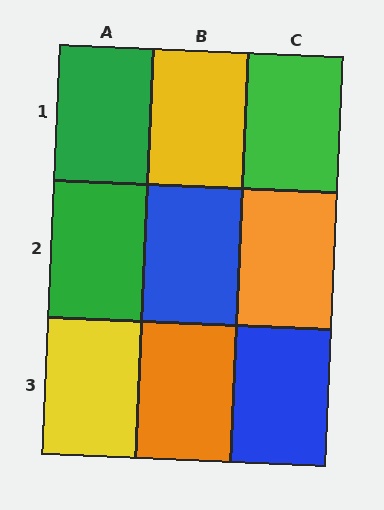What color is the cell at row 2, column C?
Orange.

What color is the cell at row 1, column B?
Yellow.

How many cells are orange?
2 cells are orange.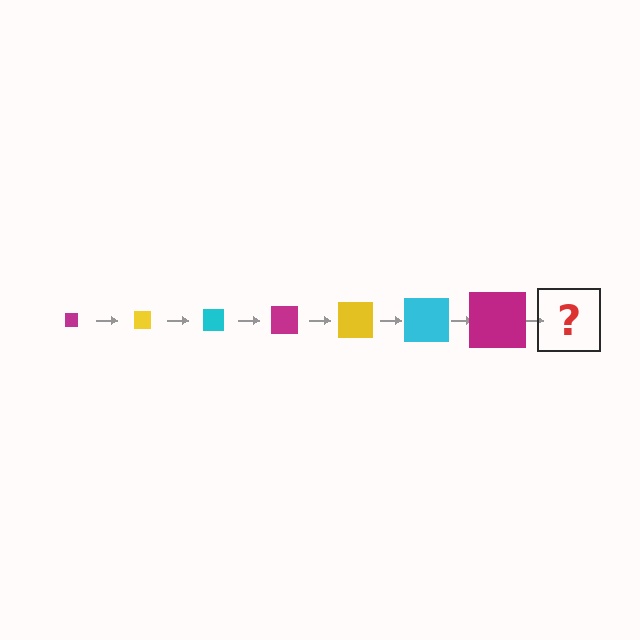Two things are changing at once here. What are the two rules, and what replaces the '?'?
The two rules are that the square grows larger each step and the color cycles through magenta, yellow, and cyan. The '?' should be a yellow square, larger than the previous one.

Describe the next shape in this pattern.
It should be a yellow square, larger than the previous one.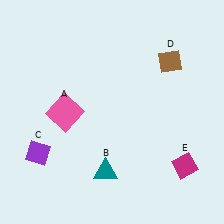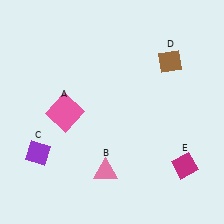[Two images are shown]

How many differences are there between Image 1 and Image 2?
There is 1 difference between the two images.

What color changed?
The triangle (B) changed from teal in Image 1 to pink in Image 2.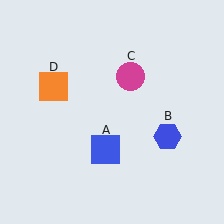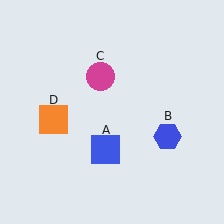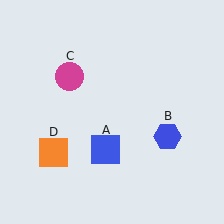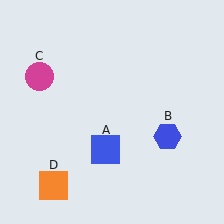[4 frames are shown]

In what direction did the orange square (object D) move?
The orange square (object D) moved down.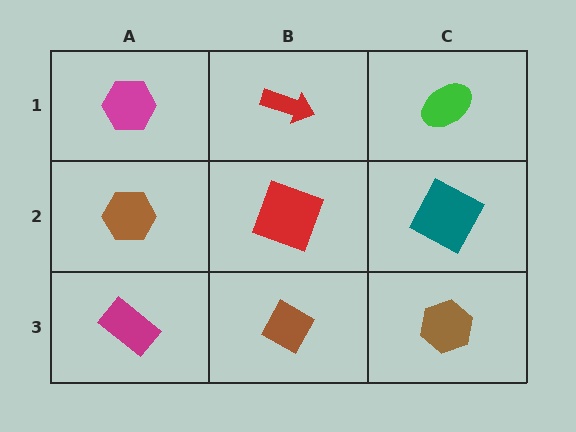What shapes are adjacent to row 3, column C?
A teal square (row 2, column C), a brown diamond (row 3, column B).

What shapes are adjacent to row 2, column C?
A green ellipse (row 1, column C), a brown hexagon (row 3, column C), a red square (row 2, column B).